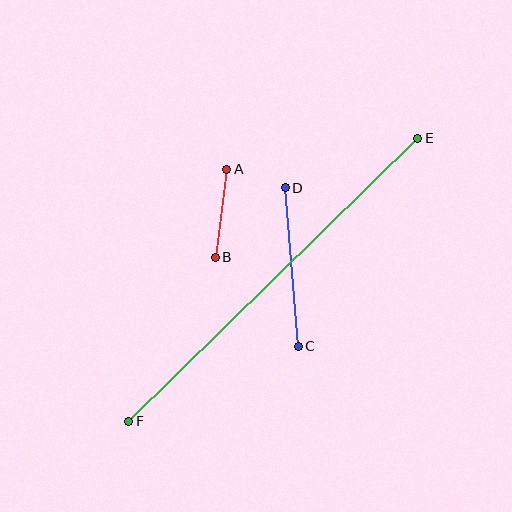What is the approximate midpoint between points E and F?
The midpoint is at approximately (273, 280) pixels.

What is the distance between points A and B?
The distance is approximately 89 pixels.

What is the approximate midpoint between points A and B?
The midpoint is at approximately (221, 213) pixels.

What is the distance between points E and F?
The distance is approximately 405 pixels.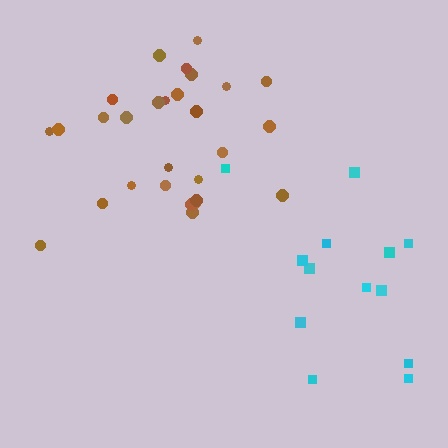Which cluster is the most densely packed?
Brown.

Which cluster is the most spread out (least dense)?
Cyan.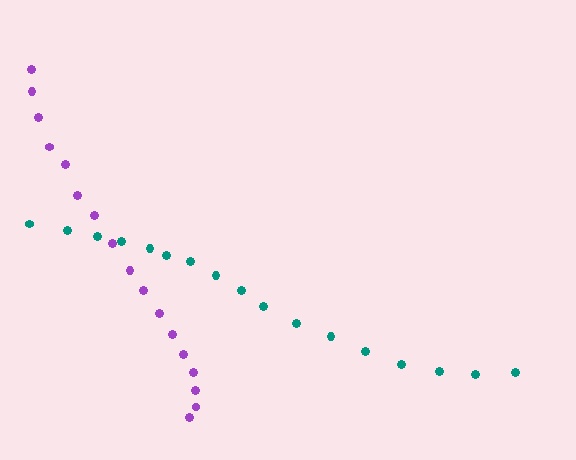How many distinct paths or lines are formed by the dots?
There are 2 distinct paths.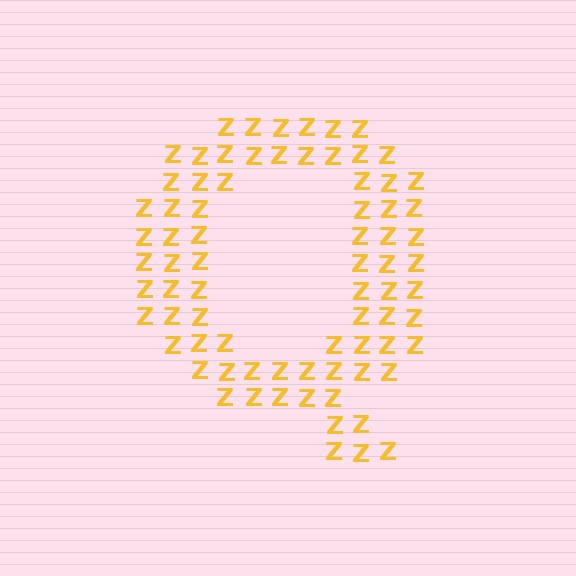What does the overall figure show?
The overall figure shows the letter Q.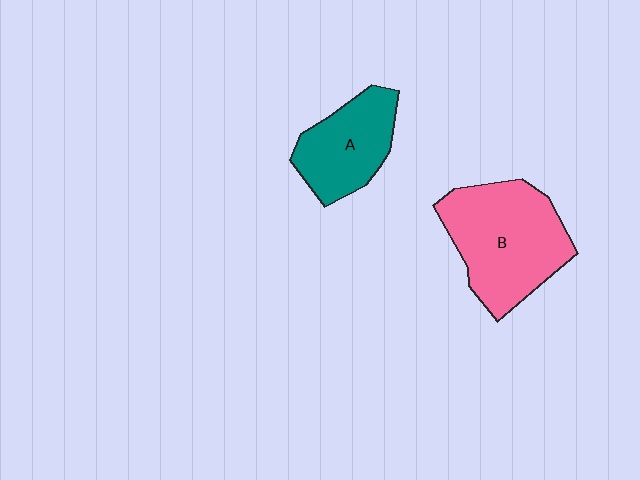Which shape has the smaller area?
Shape A (teal).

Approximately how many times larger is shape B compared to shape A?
Approximately 1.5 times.